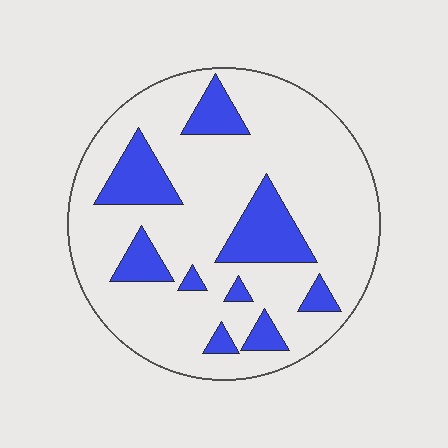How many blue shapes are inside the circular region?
9.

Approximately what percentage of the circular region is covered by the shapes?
Approximately 20%.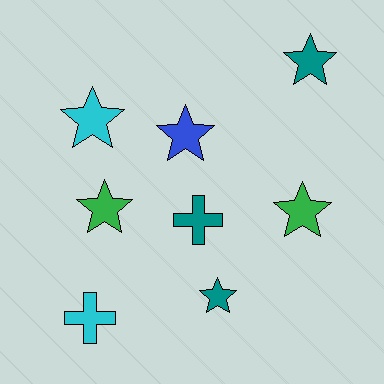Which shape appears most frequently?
Star, with 6 objects.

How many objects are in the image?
There are 8 objects.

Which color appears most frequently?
Teal, with 3 objects.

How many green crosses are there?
There are no green crosses.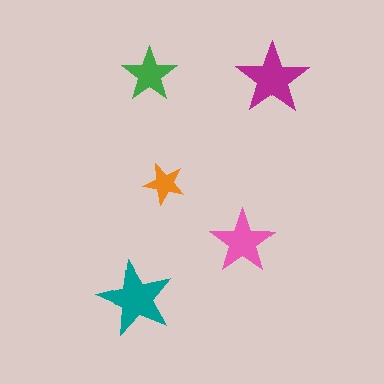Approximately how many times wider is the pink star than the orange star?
About 1.5 times wider.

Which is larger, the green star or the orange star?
The green one.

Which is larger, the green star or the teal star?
The teal one.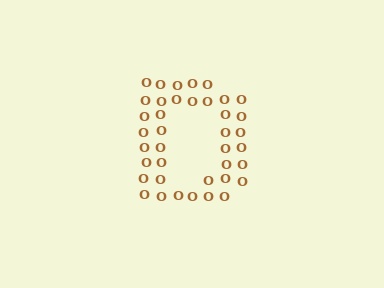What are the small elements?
The small elements are letter O's.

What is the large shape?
The large shape is the letter D.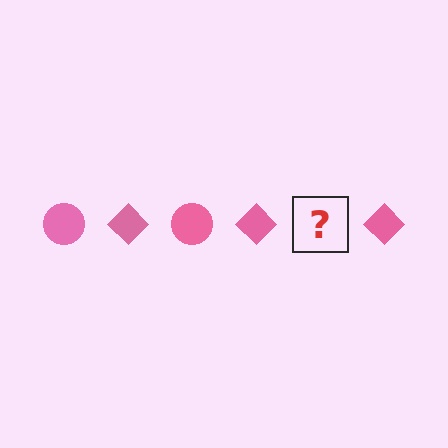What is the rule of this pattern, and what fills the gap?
The rule is that the pattern cycles through circle, diamond shapes in pink. The gap should be filled with a pink circle.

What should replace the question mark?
The question mark should be replaced with a pink circle.